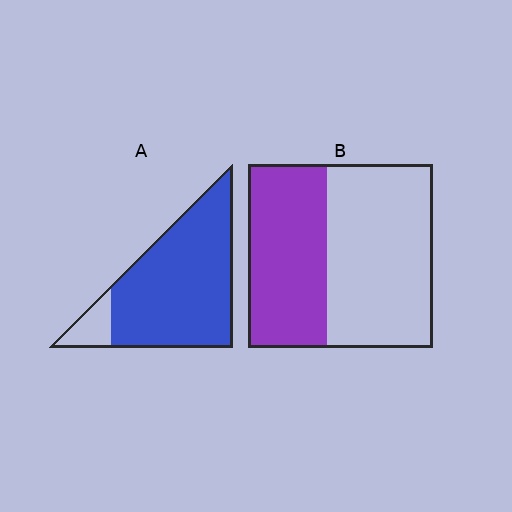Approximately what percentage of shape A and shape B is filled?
A is approximately 90% and B is approximately 45%.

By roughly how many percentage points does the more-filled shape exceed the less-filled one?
By roughly 45 percentage points (A over B).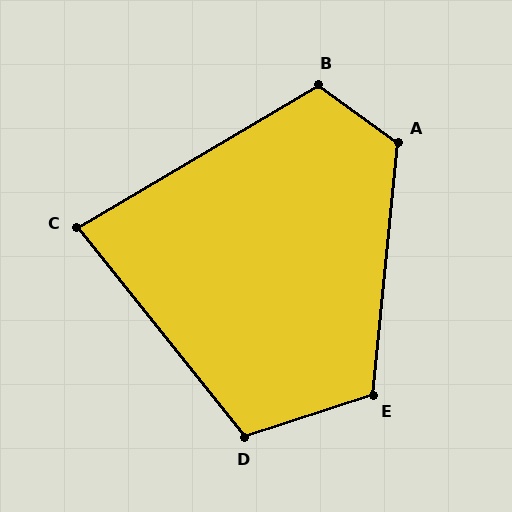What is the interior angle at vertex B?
Approximately 114 degrees (obtuse).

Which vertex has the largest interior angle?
A, at approximately 120 degrees.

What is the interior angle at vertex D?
Approximately 110 degrees (obtuse).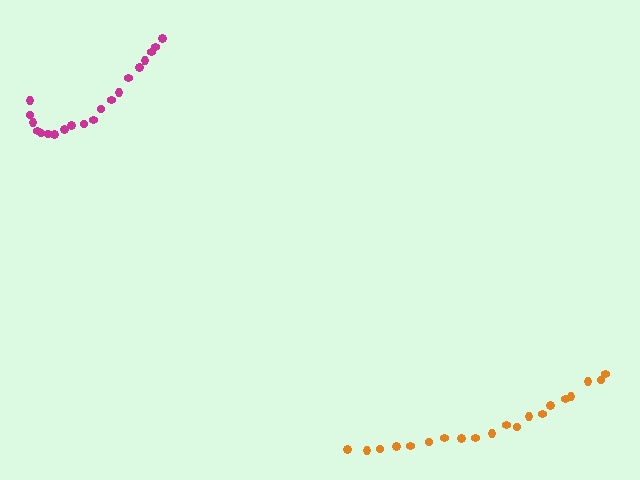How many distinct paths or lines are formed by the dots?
There are 2 distinct paths.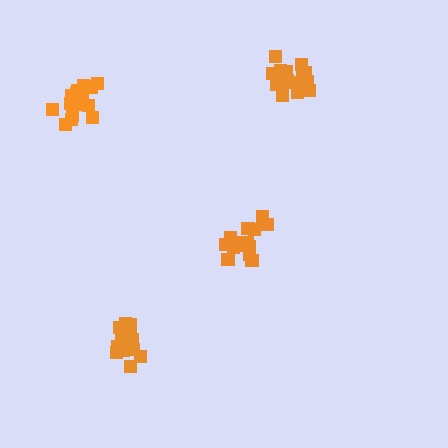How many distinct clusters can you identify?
There are 4 distinct clusters.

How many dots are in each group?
Group 1: 17 dots, Group 2: 14 dots, Group 3: 18 dots, Group 4: 16 dots (65 total).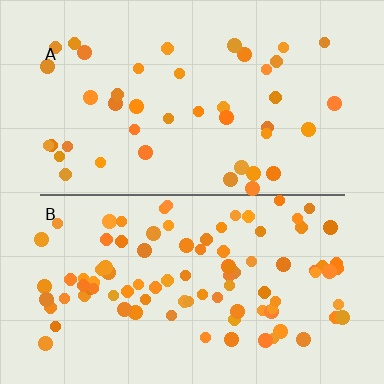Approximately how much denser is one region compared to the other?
Approximately 2.2× — region B over region A.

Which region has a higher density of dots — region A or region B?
B (the bottom).